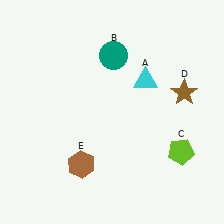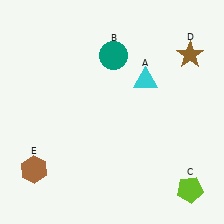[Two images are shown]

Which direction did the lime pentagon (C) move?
The lime pentagon (C) moved down.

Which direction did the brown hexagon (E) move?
The brown hexagon (E) moved left.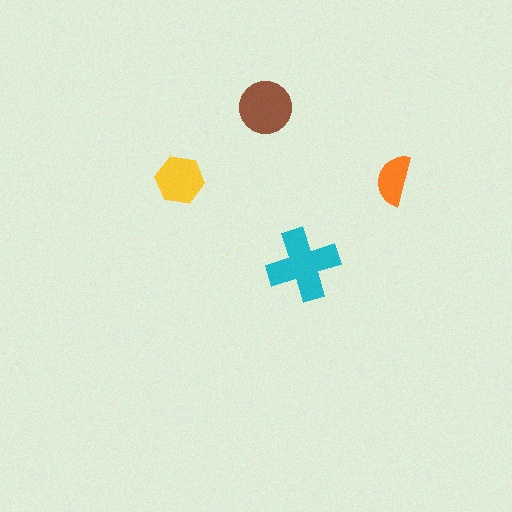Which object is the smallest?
The orange semicircle.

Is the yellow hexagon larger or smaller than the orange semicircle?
Larger.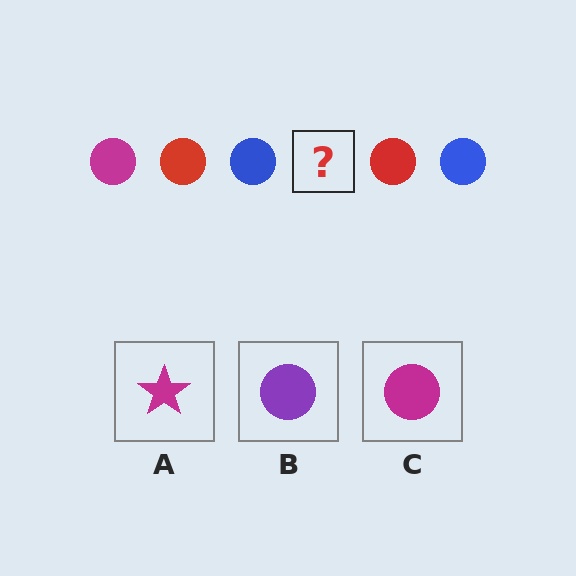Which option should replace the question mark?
Option C.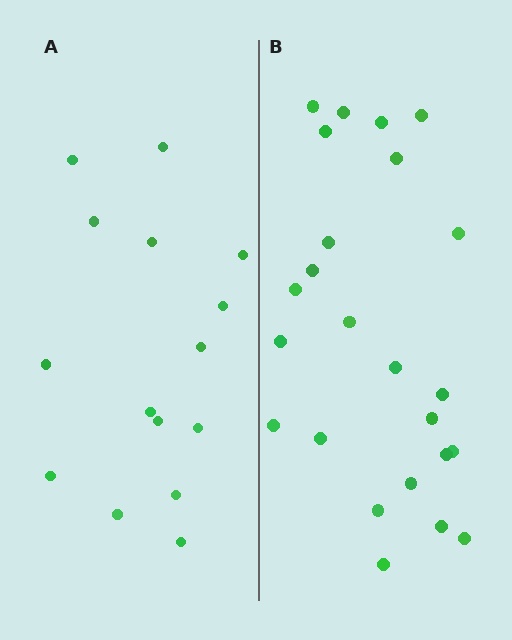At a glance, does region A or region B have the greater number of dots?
Region B (the right region) has more dots.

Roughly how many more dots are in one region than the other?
Region B has roughly 8 or so more dots than region A.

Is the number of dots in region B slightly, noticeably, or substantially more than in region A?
Region B has substantially more. The ratio is roughly 1.6 to 1.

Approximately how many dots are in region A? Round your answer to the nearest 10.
About 20 dots. (The exact count is 15, which rounds to 20.)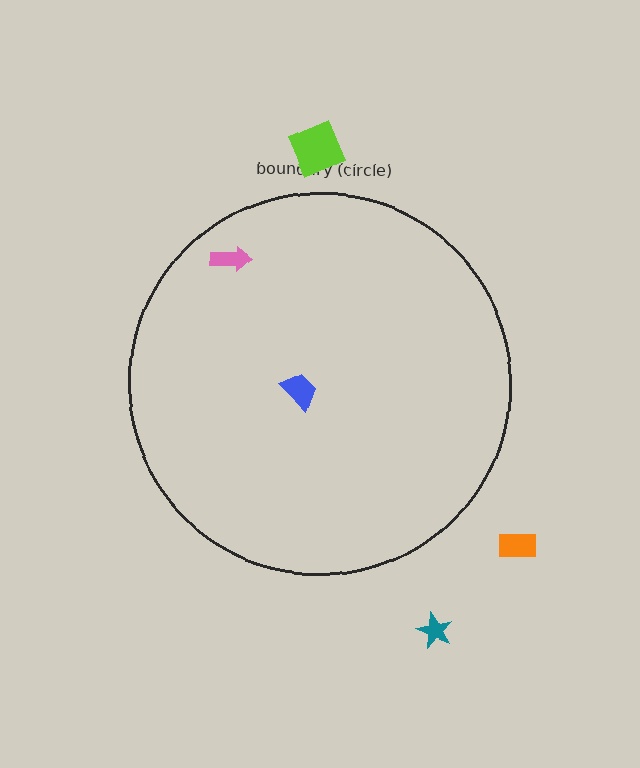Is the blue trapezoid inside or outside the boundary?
Inside.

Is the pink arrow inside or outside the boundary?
Inside.